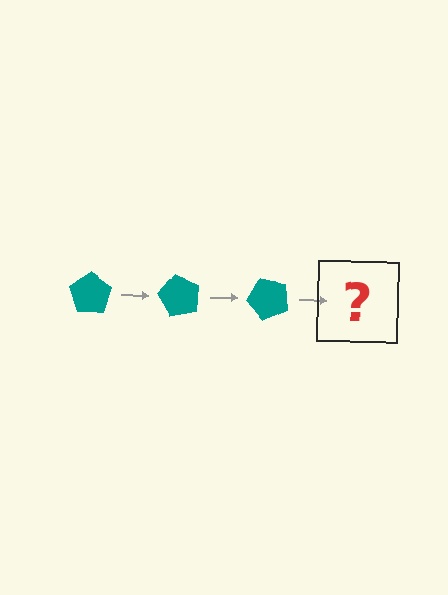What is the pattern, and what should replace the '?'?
The pattern is that the pentagon rotates 60 degrees each step. The '?' should be a teal pentagon rotated 180 degrees.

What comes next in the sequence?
The next element should be a teal pentagon rotated 180 degrees.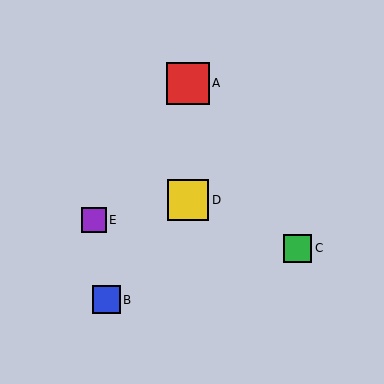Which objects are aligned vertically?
Objects A, D are aligned vertically.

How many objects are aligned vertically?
2 objects (A, D) are aligned vertically.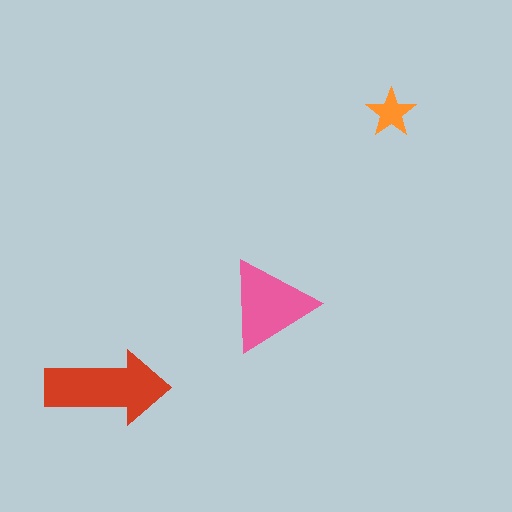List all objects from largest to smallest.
The red arrow, the pink triangle, the orange star.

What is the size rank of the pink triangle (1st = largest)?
2nd.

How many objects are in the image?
There are 3 objects in the image.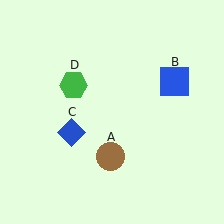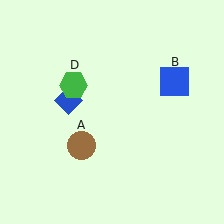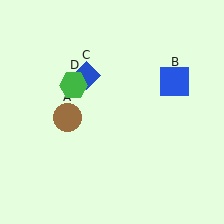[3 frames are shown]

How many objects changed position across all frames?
2 objects changed position: brown circle (object A), blue diamond (object C).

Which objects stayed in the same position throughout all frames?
Blue square (object B) and green hexagon (object D) remained stationary.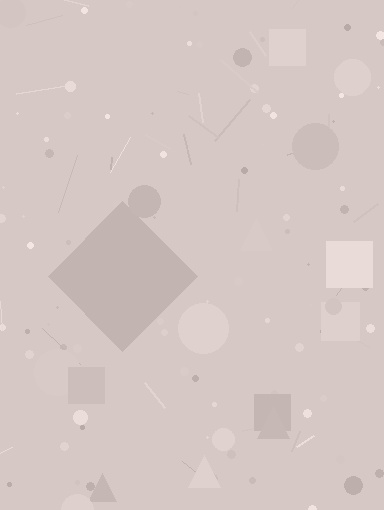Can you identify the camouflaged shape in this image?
The camouflaged shape is a diamond.